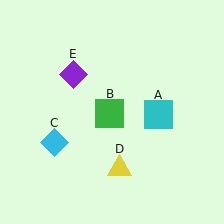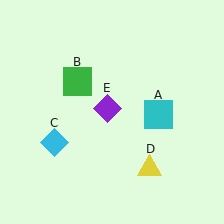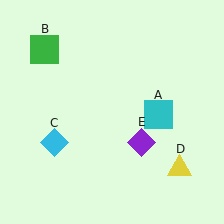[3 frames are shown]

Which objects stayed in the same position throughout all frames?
Cyan square (object A) and cyan diamond (object C) remained stationary.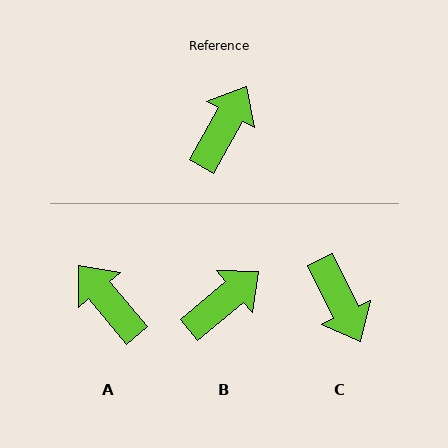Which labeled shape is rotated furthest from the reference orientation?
C, about 125 degrees away.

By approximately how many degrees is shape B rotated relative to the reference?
Approximately 21 degrees clockwise.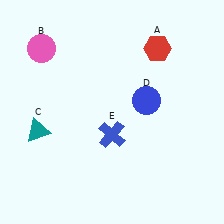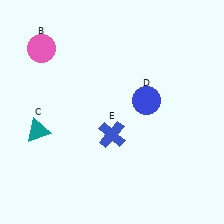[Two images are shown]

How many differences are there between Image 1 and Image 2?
There is 1 difference between the two images.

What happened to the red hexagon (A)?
The red hexagon (A) was removed in Image 2. It was in the top-right area of Image 1.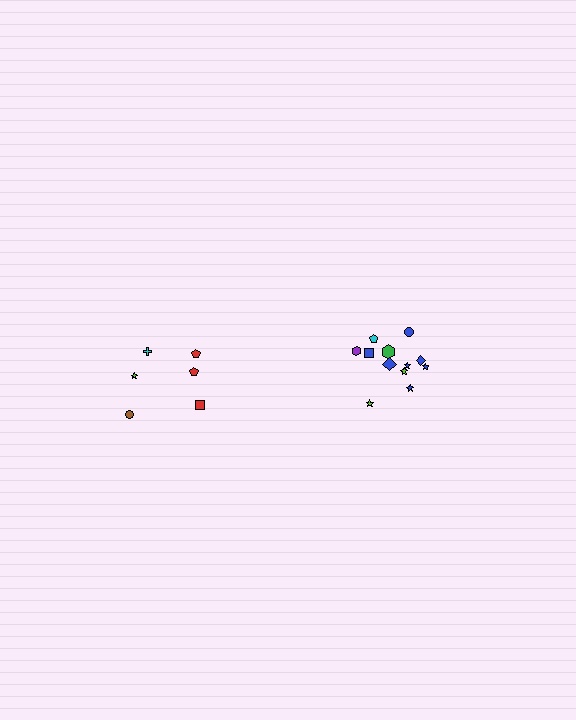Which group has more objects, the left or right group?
The right group.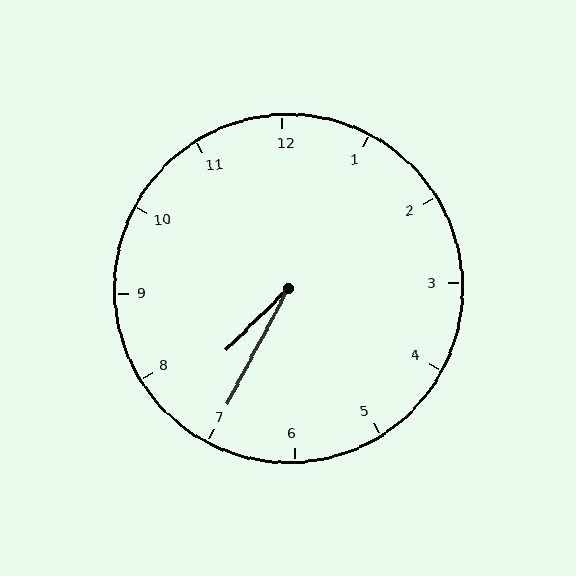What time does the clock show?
7:35.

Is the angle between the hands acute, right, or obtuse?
It is acute.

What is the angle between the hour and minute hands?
Approximately 18 degrees.